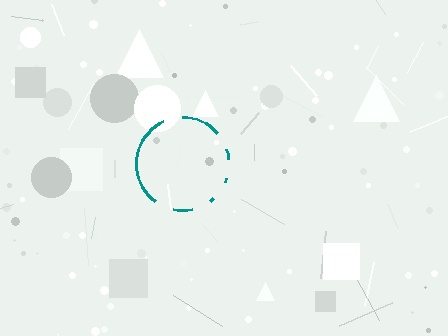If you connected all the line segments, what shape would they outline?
They would outline a circle.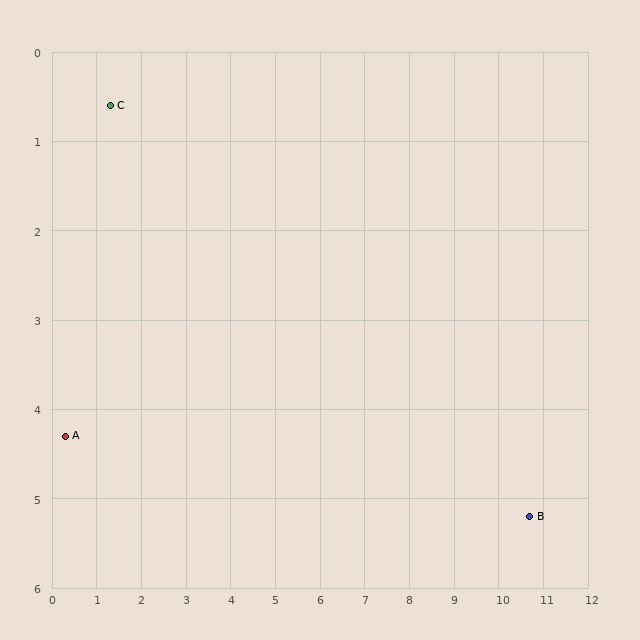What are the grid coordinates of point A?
Point A is at approximately (0.3, 4.3).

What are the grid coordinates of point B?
Point B is at approximately (10.7, 5.2).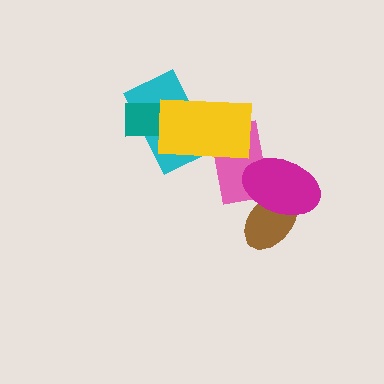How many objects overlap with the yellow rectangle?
3 objects overlap with the yellow rectangle.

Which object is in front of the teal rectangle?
The yellow rectangle is in front of the teal rectangle.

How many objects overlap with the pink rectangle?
2 objects overlap with the pink rectangle.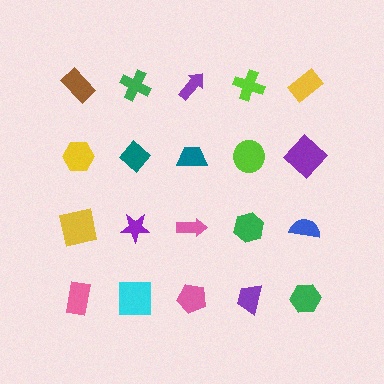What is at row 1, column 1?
A brown rectangle.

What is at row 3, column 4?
A green hexagon.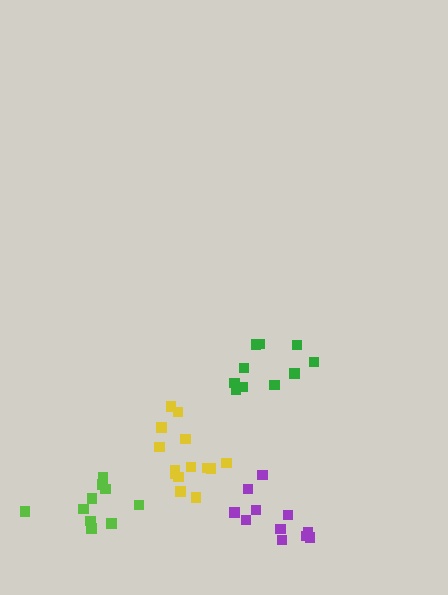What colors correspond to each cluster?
The clusters are colored: purple, green, lime, yellow.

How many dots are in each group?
Group 1: 11 dots, Group 2: 10 dots, Group 3: 10 dots, Group 4: 14 dots (45 total).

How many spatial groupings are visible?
There are 4 spatial groupings.